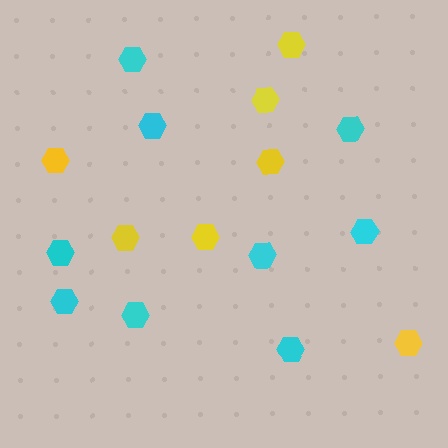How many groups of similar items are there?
There are 2 groups: one group of yellow hexagons (7) and one group of cyan hexagons (9).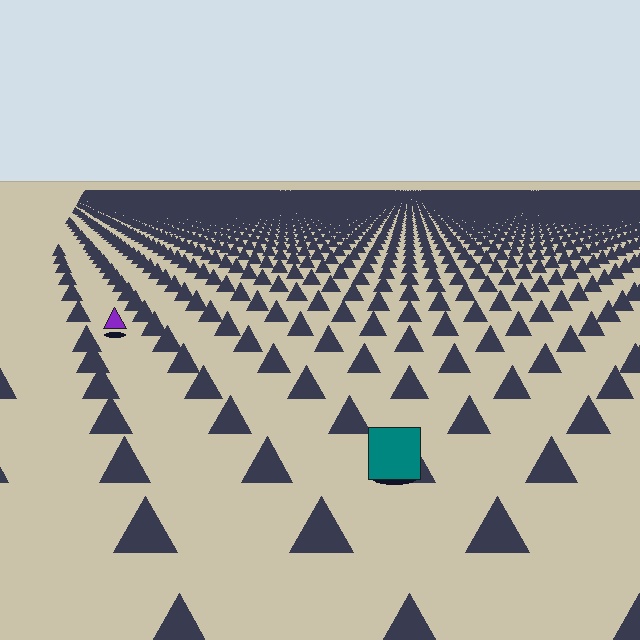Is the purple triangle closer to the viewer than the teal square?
No. The teal square is closer — you can tell from the texture gradient: the ground texture is coarser near it.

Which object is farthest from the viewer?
The purple triangle is farthest from the viewer. It appears smaller and the ground texture around it is denser.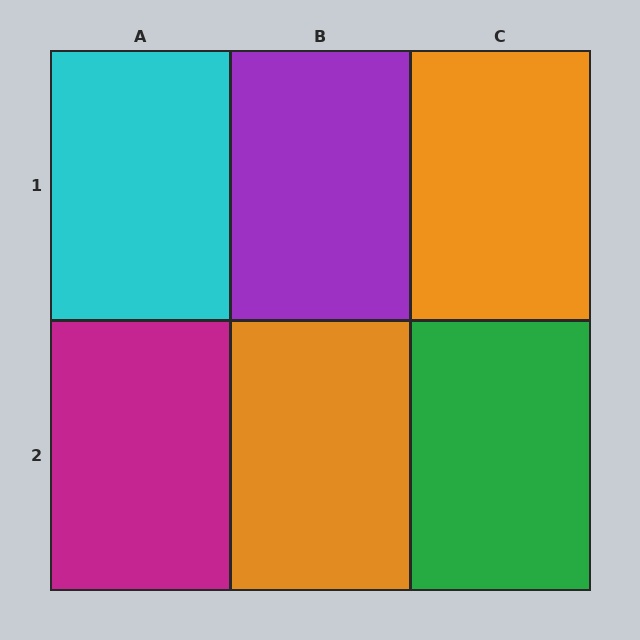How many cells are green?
1 cell is green.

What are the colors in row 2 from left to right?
Magenta, orange, green.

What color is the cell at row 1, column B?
Purple.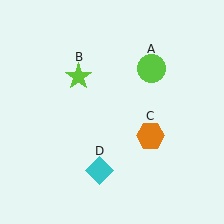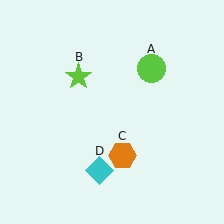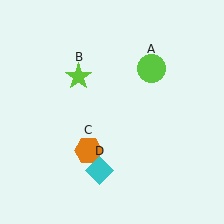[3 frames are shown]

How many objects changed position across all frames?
1 object changed position: orange hexagon (object C).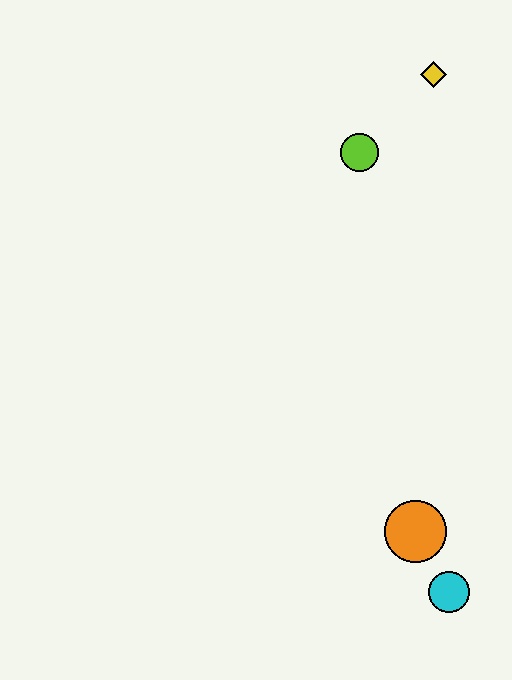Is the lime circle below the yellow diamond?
Yes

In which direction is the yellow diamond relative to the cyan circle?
The yellow diamond is above the cyan circle.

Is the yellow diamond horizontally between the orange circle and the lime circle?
No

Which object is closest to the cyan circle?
The orange circle is closest to the cyan circle.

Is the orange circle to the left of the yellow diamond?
Yes